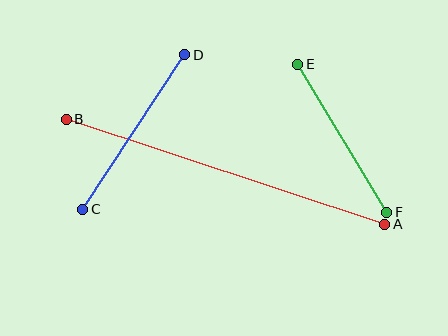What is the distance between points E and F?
The distance is approximately 173 pixels.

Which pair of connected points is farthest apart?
Points A and B are farthest apart.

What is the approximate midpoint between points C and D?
The midpoint is at approximately (134, 132) pixels.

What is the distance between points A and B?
The distance is approximately 335 pixels.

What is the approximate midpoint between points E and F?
The midpoint is at approximately (342, 138) pixels.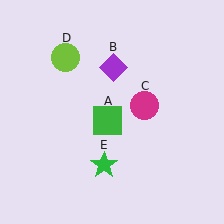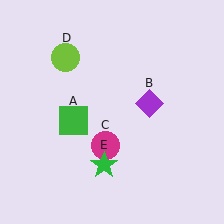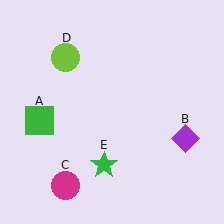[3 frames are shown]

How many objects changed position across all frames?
3 objects changed position: green square (object A), purple diamond (object B), magenta circle (object C).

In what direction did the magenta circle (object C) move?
The magenta circle (object C) moved down and to the left.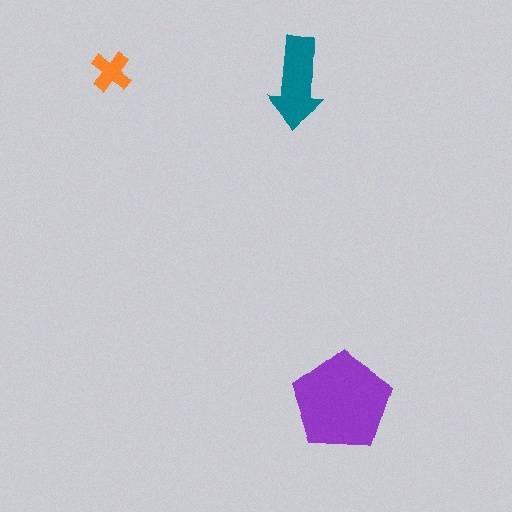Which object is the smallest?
The orange cross.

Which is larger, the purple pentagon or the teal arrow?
The purple pentagon.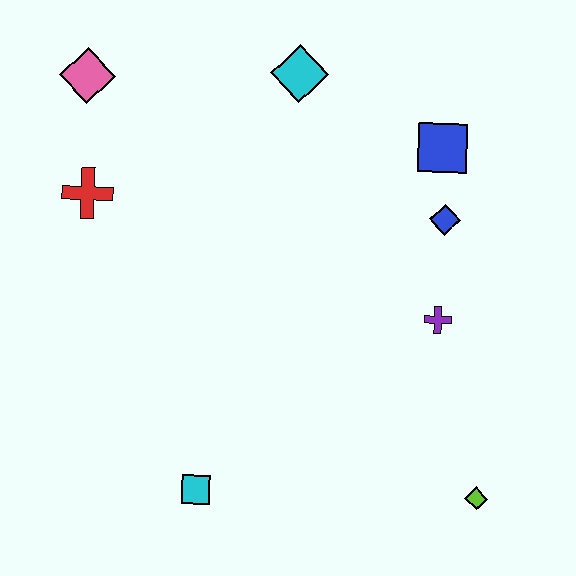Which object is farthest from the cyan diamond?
The lime diamond is farthest from the cyan diamond.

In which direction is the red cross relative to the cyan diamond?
The red cross is to the left of the cyan diamond.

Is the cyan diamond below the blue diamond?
No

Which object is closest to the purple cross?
The blue diamond is closest to the purple cross.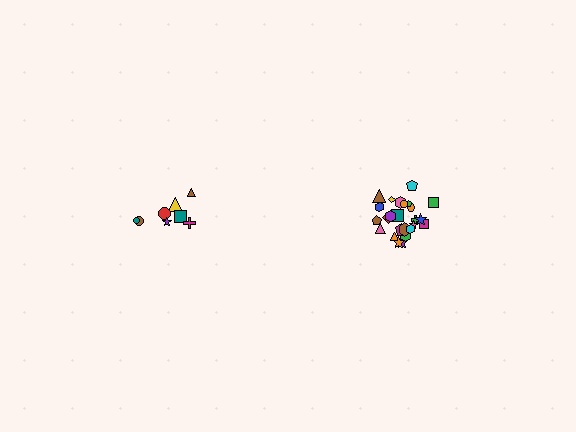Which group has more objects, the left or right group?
The right group.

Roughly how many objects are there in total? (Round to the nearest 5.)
Roughly 35 objects in total.